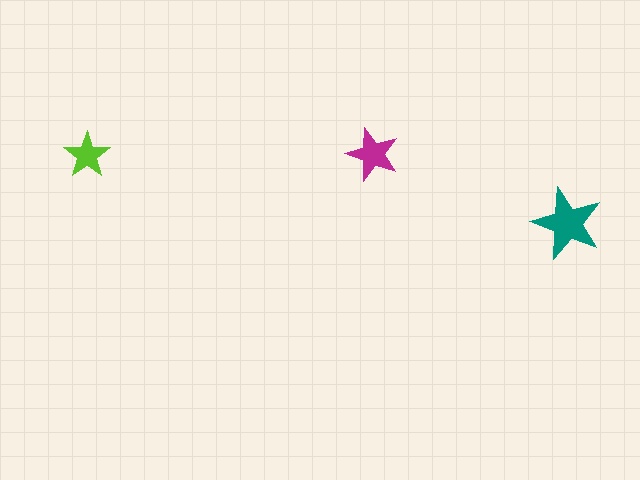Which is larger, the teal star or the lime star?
The teal one.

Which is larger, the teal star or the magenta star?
The teal one.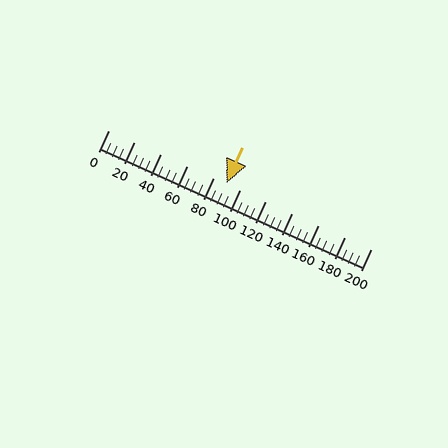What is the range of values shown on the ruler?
The ruler shows values from 0 to 200.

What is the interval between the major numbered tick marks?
The major tick marks are spaced 20 units apart.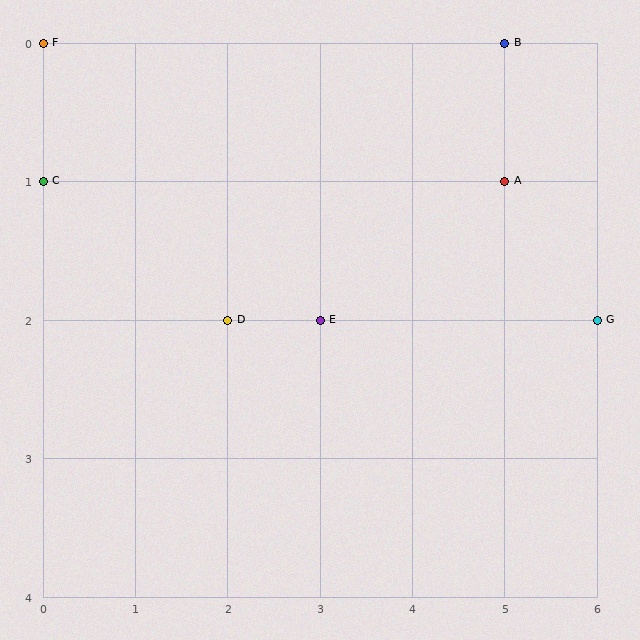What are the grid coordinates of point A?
Point A is at grid coordinates (5, 1).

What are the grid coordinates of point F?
Point F is at grid coordinates (0, 0).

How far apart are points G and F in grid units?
Points G and F are 6 columns and 2 rows apart (about 6.3 grid units diagonally).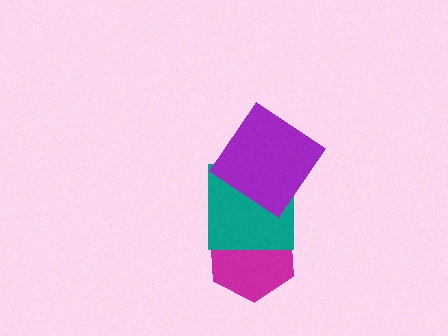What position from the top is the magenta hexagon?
The magenta hexagon is 3rd from the top.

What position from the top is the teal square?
The teal square is 2nd from the top.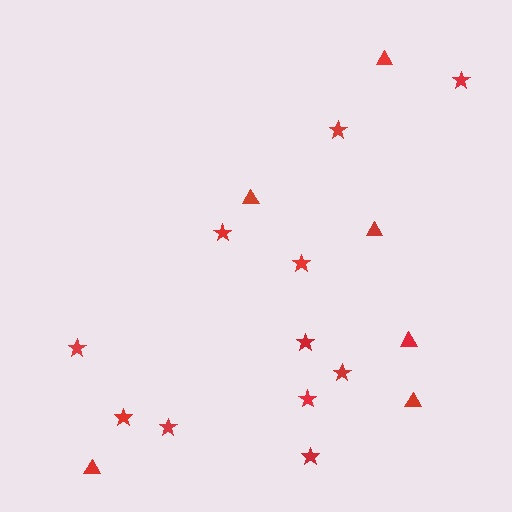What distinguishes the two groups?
There are 2 groups: one group of stars (11) and one group of triangles (6).